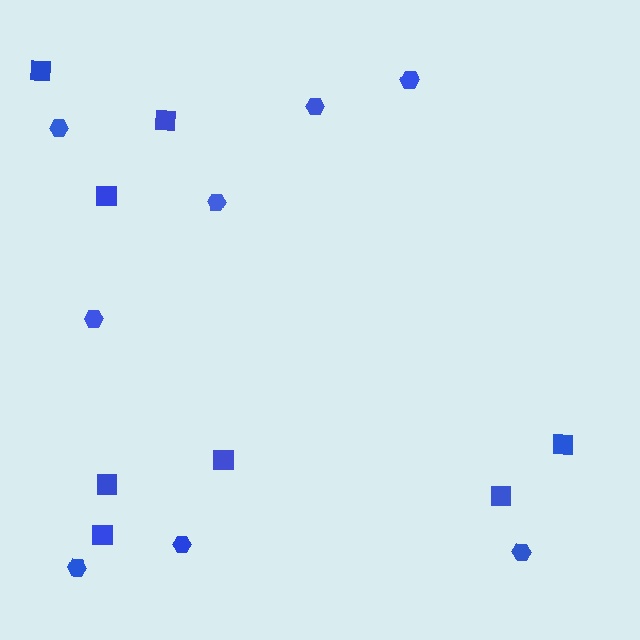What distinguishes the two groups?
There are 2 groups: one group of hexagons (8) and one group of squares (8).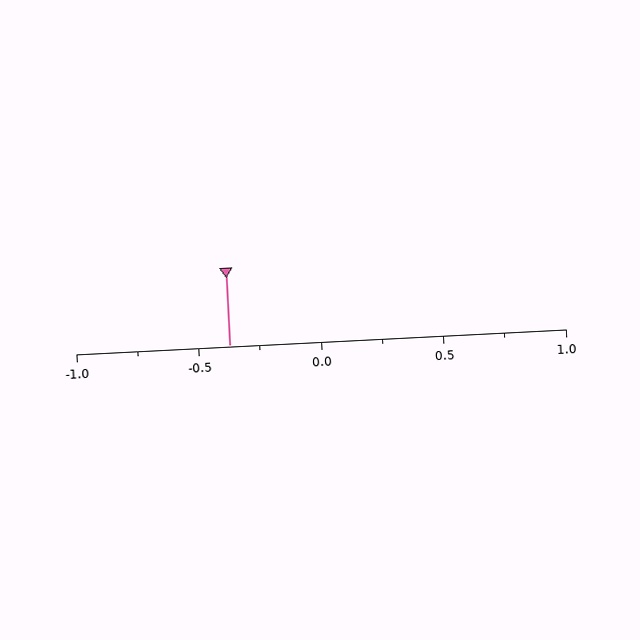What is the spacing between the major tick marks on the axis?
The major ticks are spaced 0.5 apart.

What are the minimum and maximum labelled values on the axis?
The axis runs from -1.0 to 1.0.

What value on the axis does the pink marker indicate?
The marker indicates approximately -0.38.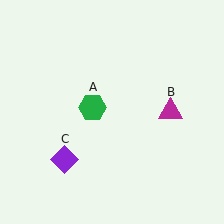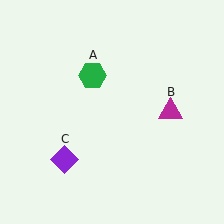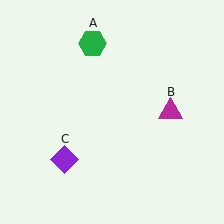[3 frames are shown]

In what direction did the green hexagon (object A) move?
The green hexagon (object A) moved up.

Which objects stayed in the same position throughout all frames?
Magenta triangle (object B) and purple diamond (object C) remained stationary.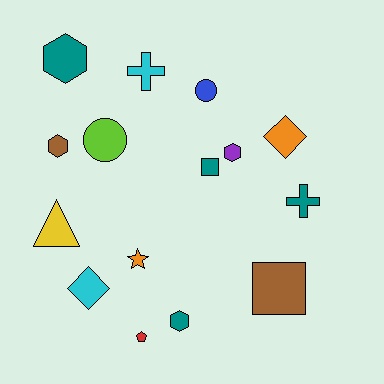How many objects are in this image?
There are 15 objects.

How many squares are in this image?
There are 2 squares.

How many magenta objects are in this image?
There are no magenta objects.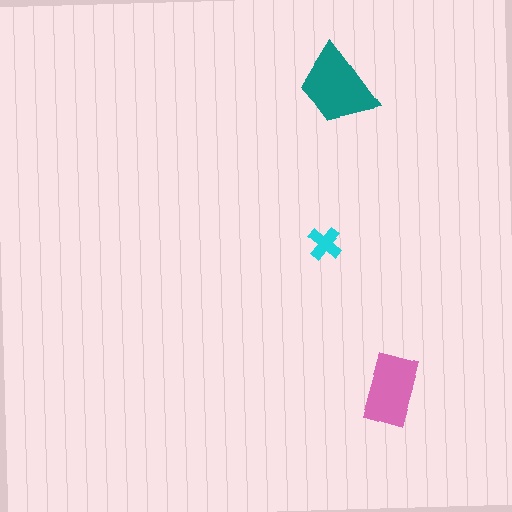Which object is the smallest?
The cyan cross.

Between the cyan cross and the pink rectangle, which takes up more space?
The pink rectangle.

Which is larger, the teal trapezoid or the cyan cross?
The teal trapezoid.